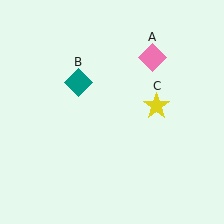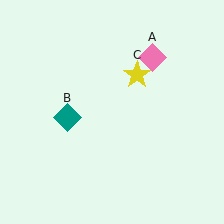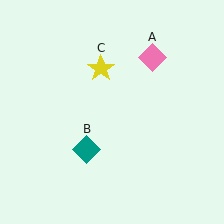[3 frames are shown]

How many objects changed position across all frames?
2 objects changed position: teal diamond (object B), yellow star (object C).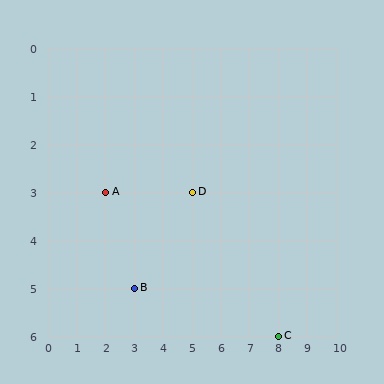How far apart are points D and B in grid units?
Points D and B are 2 columns and 2 rows apart (about 2.8 grid units diagonally).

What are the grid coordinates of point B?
Point B is at grid coordinates (3, 5).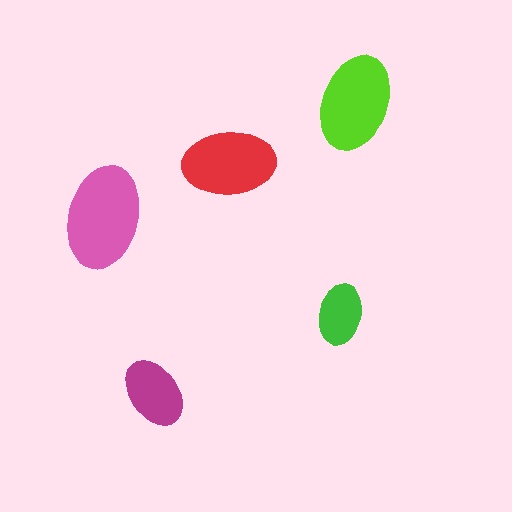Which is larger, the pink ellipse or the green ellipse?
The pink one.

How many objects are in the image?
There are 5 objects in the image.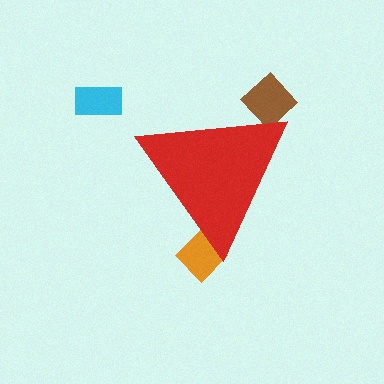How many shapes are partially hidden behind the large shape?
2 shapes are partially hidden.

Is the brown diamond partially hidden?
Yes, the brown diamond is partially hidden behind the red triangle.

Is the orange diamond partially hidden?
Yes, the orange diamond is partially hidden behind the red triangle.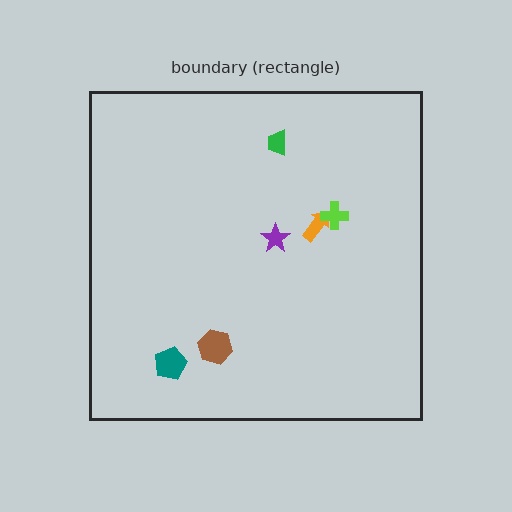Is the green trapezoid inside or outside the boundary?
Inside.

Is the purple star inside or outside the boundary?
Inside.